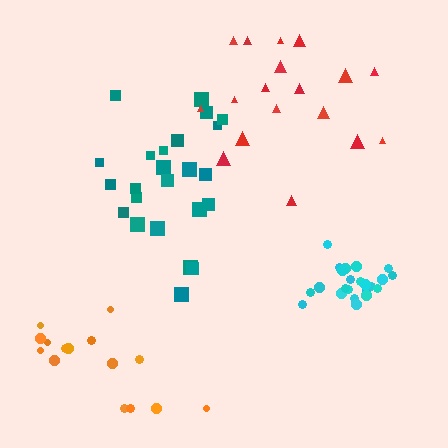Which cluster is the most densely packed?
Cyan.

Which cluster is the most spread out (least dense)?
Orange.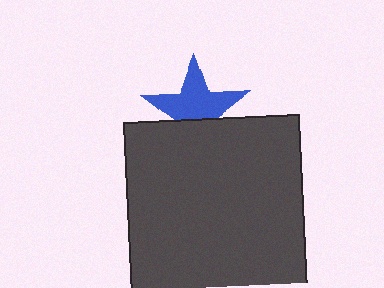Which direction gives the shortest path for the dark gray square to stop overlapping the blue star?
Moving down gives the shortest separation.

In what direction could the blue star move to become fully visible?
The blue star could move up. That would shift it out from behind the dark gray square entirely.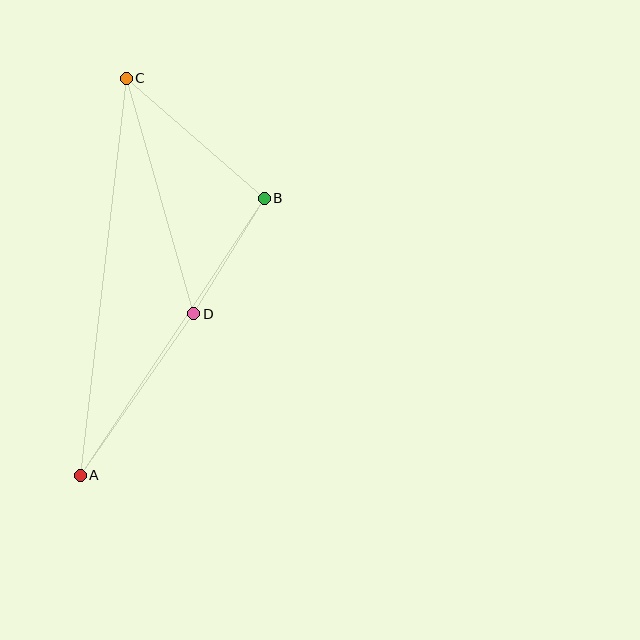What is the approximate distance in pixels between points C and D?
The distance between C and D is approximately 245 pixels.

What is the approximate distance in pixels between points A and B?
The distance between A and B is approximately 333 pixels.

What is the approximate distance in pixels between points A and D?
The distance between A and D is approximately 198 pixels.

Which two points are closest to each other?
Points B and D are closest to each other.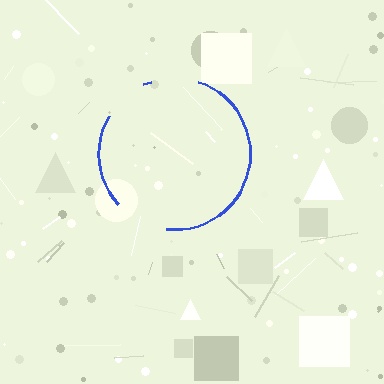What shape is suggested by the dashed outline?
The dashed outline suggests a circle.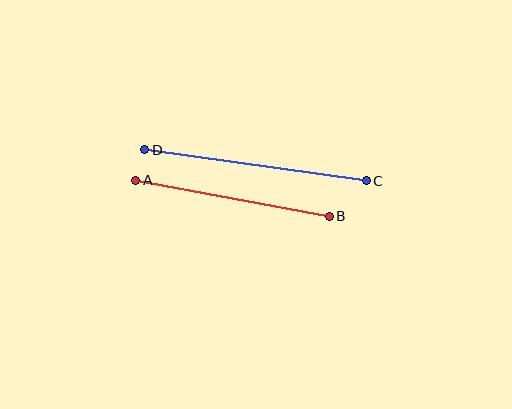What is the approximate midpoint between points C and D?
The midpoint is at approximately (256, 165) pixels.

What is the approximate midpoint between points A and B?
The midpoint is at approximately (233, 198) pixels.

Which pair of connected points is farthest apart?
Points C and D are farthest apart.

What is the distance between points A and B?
The distance is approximately 196 pixels.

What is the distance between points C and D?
The distance is approximately 224 pixels.